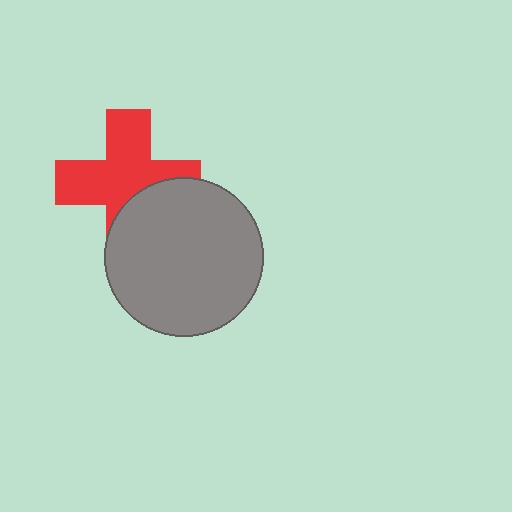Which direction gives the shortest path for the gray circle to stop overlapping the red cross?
Moving down gives the shortest separation.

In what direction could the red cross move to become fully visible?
The red cross could move up. That would shift it out from behind the gray circle entirely.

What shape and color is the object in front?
The object in front is a gray circle.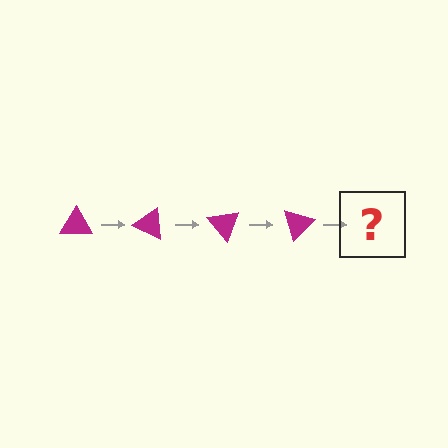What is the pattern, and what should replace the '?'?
The pattern is that the triangle rotates 25 degrees each step. The '?' should be a magenta triangle rotated 100 degrees.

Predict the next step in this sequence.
The next step is a magenta triangle rotated 100 degrees.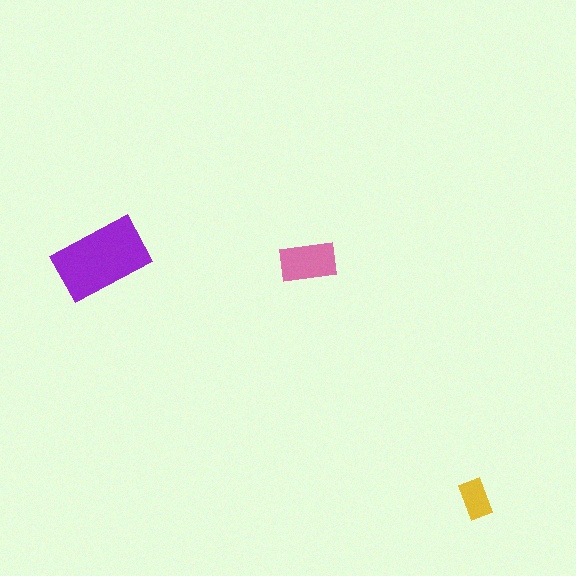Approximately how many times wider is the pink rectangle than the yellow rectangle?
About 1.5 times wider.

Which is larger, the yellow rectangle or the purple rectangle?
The purple one.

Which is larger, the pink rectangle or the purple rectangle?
The purple one.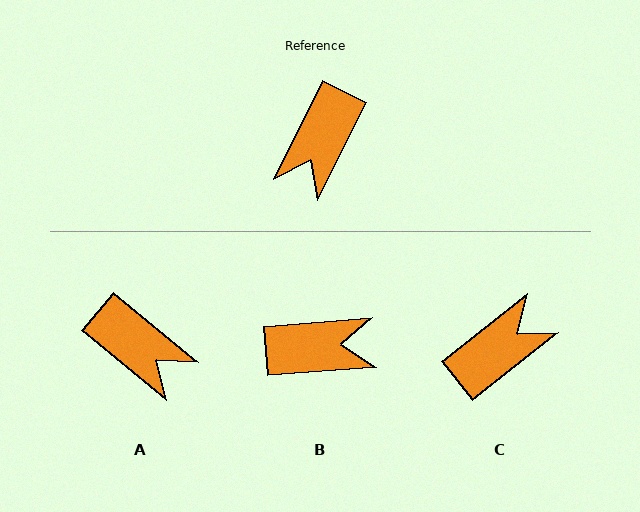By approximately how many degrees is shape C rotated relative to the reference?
Approximately 154 degrees counter-clockwise.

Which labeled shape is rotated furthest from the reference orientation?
C, about 154 degrees away.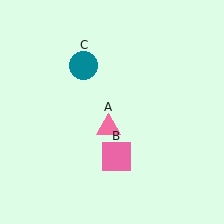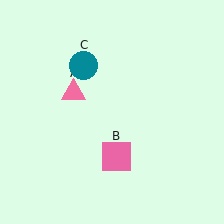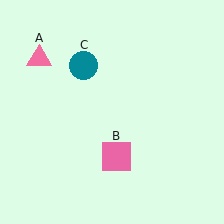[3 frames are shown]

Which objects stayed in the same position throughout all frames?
Pink square (object B) and teal circle (object C) remained stationary.